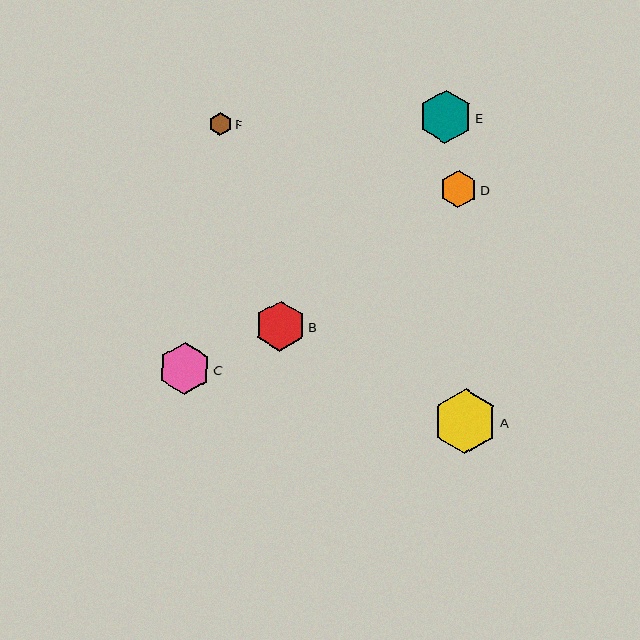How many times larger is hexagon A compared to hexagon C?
Hexagon A is approximately 1.2 times the size of hexagon C.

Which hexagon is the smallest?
Hexagon F is the smallest with a size of approximately 23 pixels.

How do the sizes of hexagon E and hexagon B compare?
Hexagon E and hexagon B are approximately the same size.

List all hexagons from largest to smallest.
From largest to smallest: A, E, C, B, D, F.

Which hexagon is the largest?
Hexagon A is the largest with a size of approximately 64 pixels.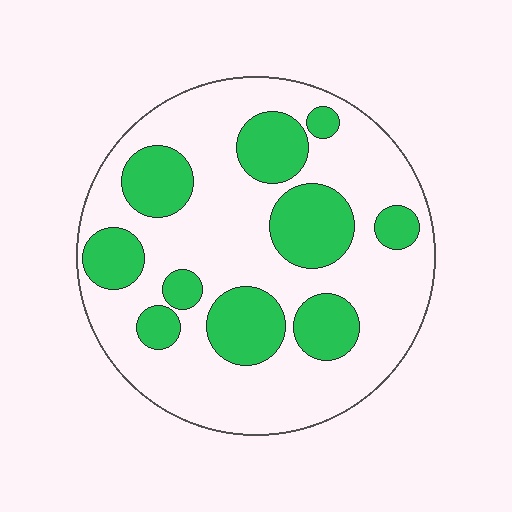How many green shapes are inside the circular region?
10.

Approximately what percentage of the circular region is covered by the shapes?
Approximately 30%.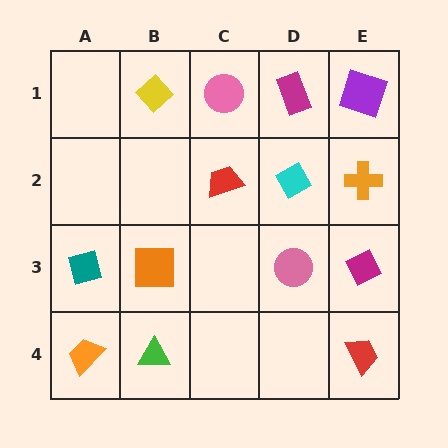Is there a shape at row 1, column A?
No, that cell is empty.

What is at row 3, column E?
A magenta diamond.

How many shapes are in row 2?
3 shapes.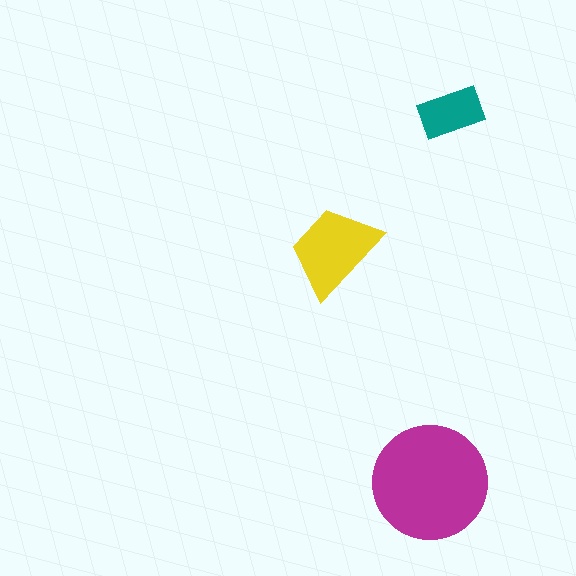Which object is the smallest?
The teal rectangle.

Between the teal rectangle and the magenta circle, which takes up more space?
The magenta circle.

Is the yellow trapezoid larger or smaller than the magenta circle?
Smaller.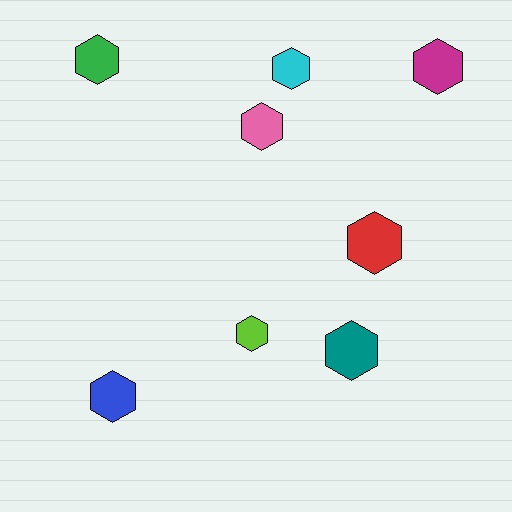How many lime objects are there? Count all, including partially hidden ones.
There is 1 lime object.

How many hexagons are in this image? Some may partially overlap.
There are 8 hexagons.